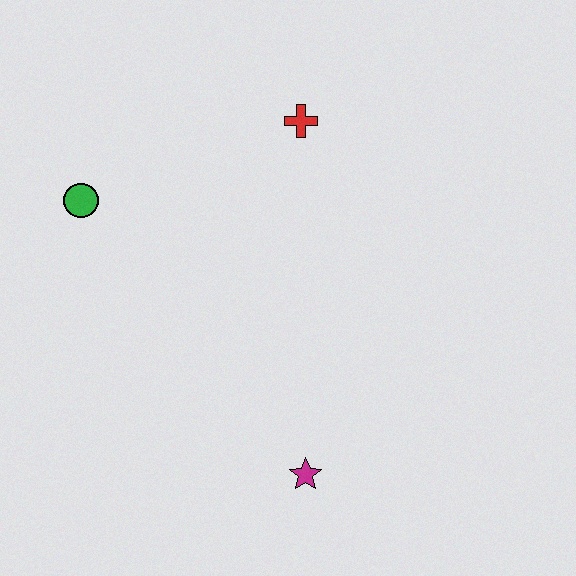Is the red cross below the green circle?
No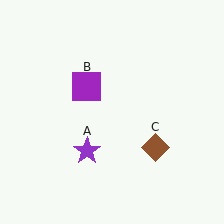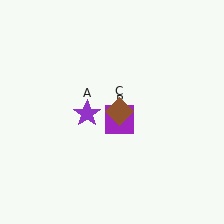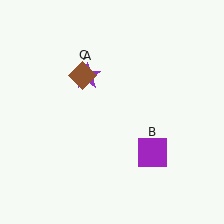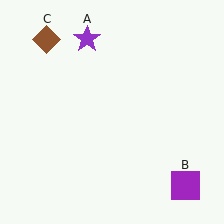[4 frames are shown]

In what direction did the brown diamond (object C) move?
The brown diamond (object C) moved up and to the left.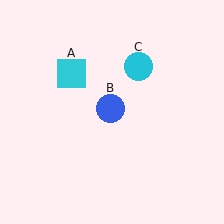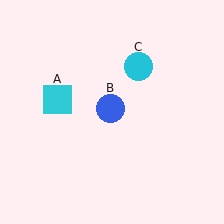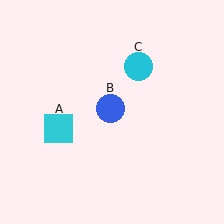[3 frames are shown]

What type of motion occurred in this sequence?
The cyan square (object A) rotated counterclockwise around the center of the scene.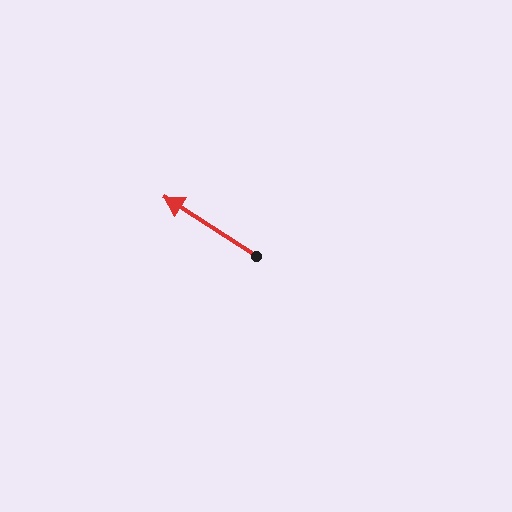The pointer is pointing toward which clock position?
Roughly 10 o'clock.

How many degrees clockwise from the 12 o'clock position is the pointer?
Approximately 303 degrees.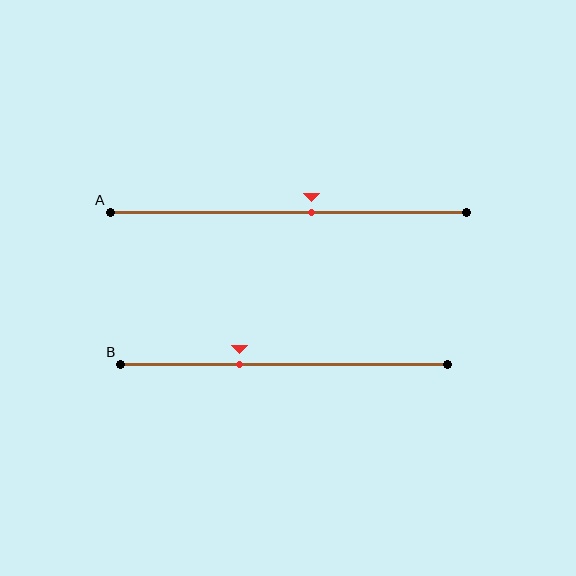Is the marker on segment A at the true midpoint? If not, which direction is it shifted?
No, the marker on segment A is shifted to the right by about 7% of the segment length.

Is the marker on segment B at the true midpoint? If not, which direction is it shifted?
No, the marker on segment B is shifted to the left by about 14% of the segment length.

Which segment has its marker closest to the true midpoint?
Segment A has its marker closest to the true midpoint.